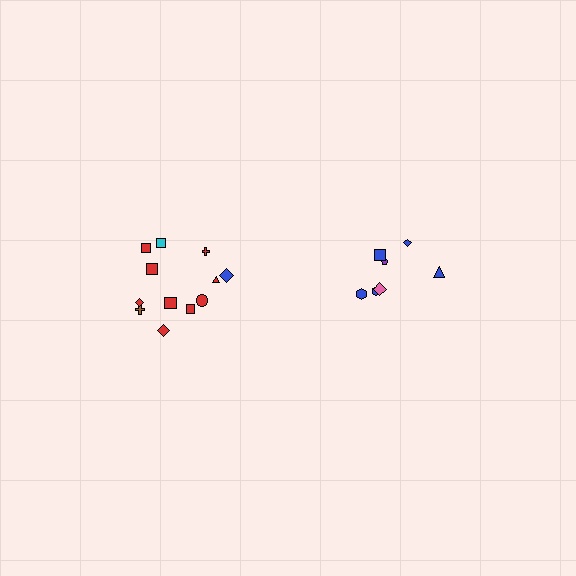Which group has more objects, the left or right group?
The left group.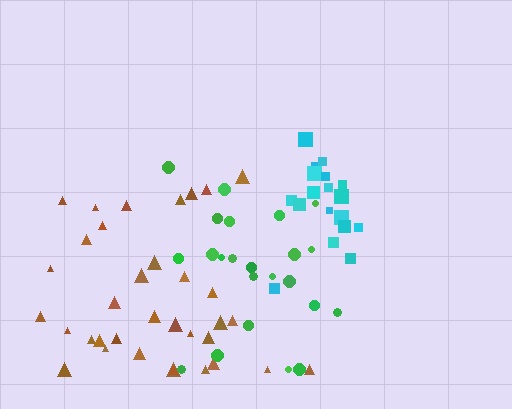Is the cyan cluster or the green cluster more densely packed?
Cyan.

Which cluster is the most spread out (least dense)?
Green.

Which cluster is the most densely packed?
Cyan.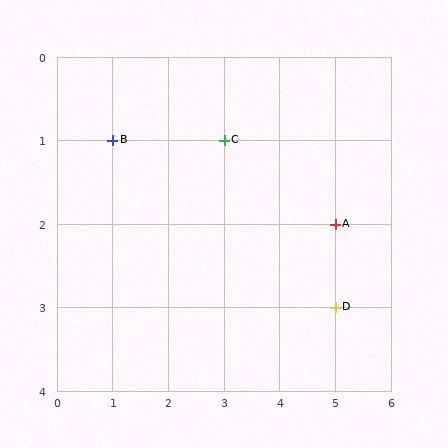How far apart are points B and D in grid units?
Points B and D are 4 columns and 2 rows apart (about 4.5 grid units diagonally).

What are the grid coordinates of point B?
Point B is at grid coordinates (1, 1).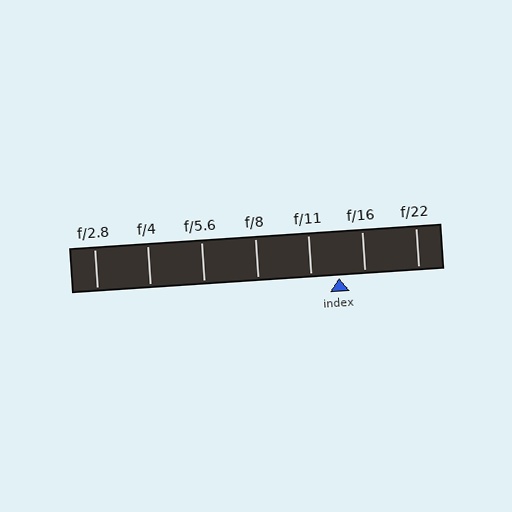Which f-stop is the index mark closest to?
The index mark is closest to f/16.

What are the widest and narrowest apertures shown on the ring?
The widest aperture shown is f/2.8 and the narrowest is f/22.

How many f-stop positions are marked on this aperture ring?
There are 7 f-stop positions marked.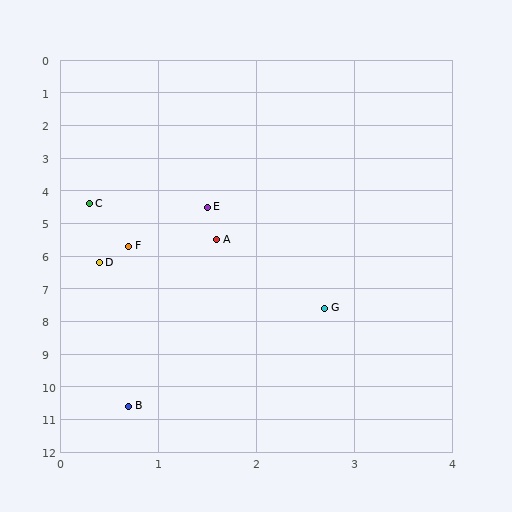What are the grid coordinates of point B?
Point B is at approximately (0.7, 10.6).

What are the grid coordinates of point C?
Point C is at approximately (0.3, 4.4).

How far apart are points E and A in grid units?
Points E and A are about 1.0 grid units apart.